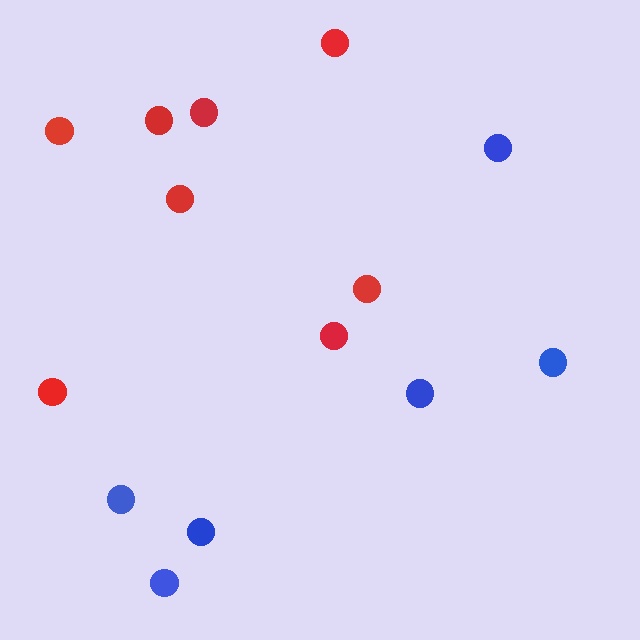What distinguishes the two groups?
There are 2 groups: one group of red circles (8) and one group of blue circles (6).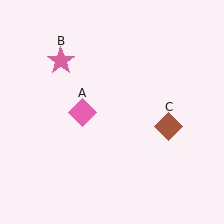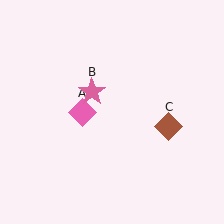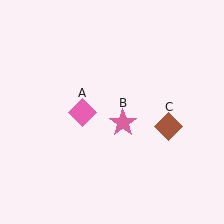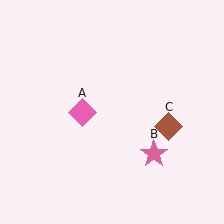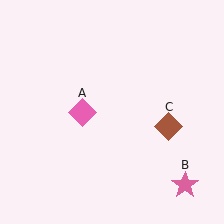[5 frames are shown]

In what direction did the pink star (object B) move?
The pink star (object B) moved down and to the right.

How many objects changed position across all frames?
1 object changed position: pink star (object B).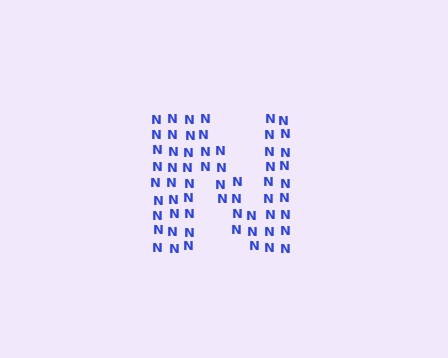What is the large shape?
The large shape is the letter N.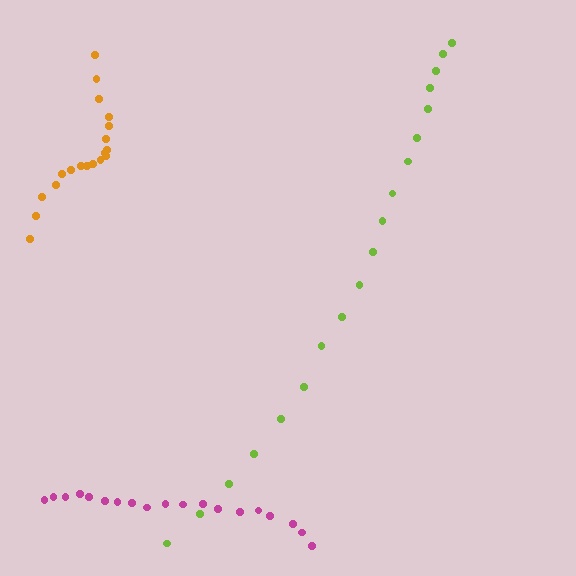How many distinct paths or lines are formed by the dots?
There are 3 distinct paths.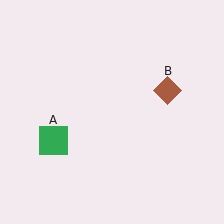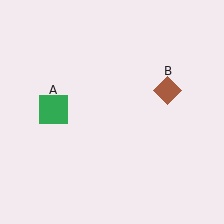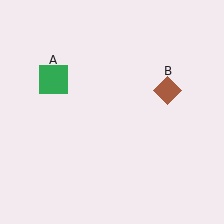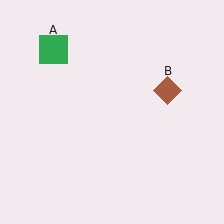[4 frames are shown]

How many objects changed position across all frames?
1 object changed position: green square (object A).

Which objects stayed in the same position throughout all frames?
Brown diamond (object B) remained stationary.